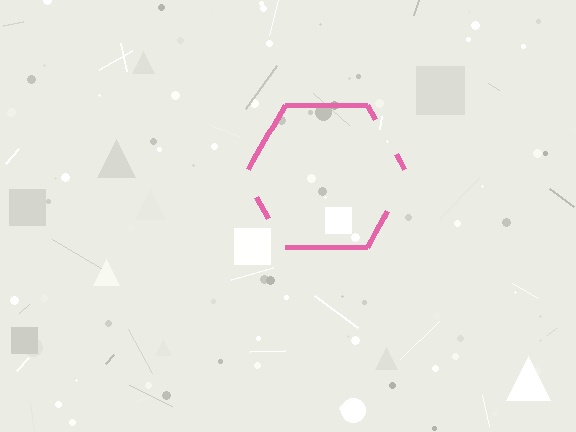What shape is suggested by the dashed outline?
The dashed outline suggests a hexagon.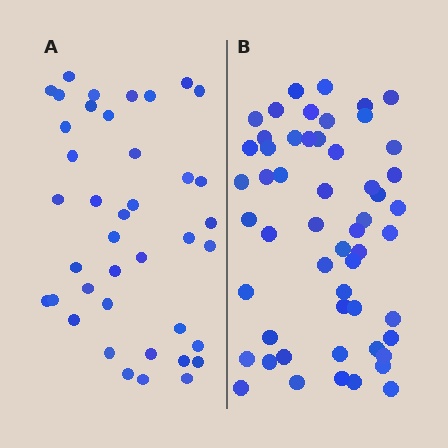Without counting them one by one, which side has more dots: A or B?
Region B (the right region) has more dots.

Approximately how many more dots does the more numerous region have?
Region B has approximately 15 more dots than region A.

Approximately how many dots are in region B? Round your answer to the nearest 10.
About 50 dots. (The exact count is 54, which rounds to 50.)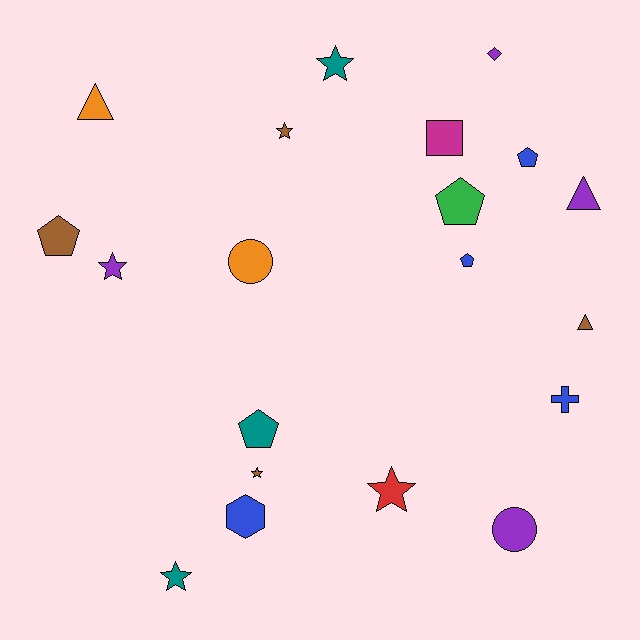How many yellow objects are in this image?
There are no yellow objects.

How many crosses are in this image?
There is 1 cross.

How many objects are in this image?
There are 20 objects.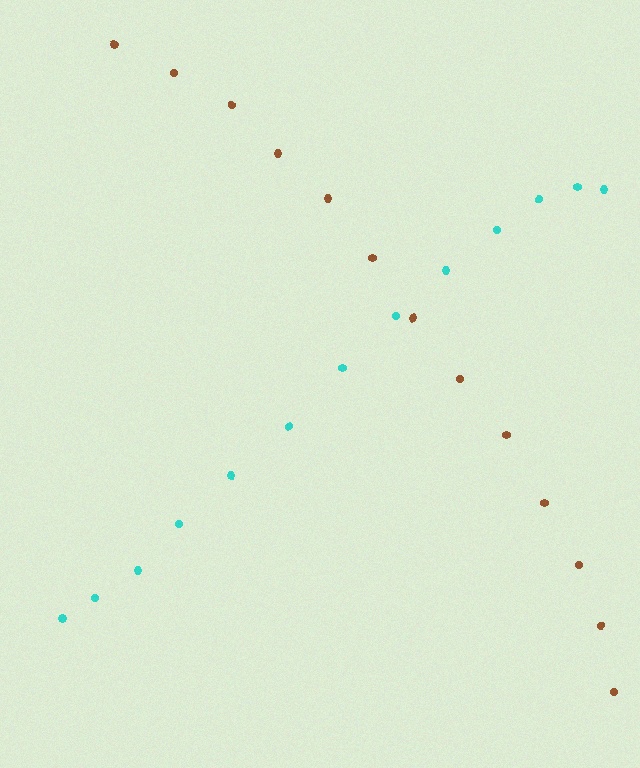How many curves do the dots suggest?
There are 2 distinct paths.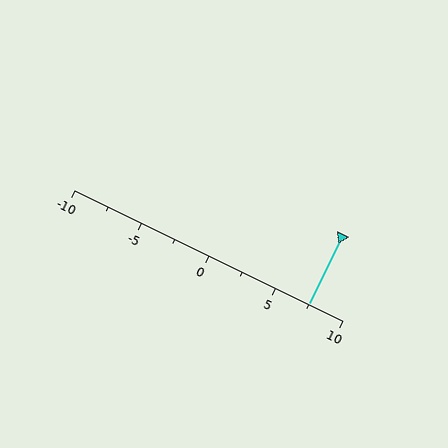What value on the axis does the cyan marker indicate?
The marker indicates approximately 7.5.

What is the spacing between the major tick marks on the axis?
The major ticks are spaced 5 apart.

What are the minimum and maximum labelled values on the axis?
The axis runs from -10 to 10.